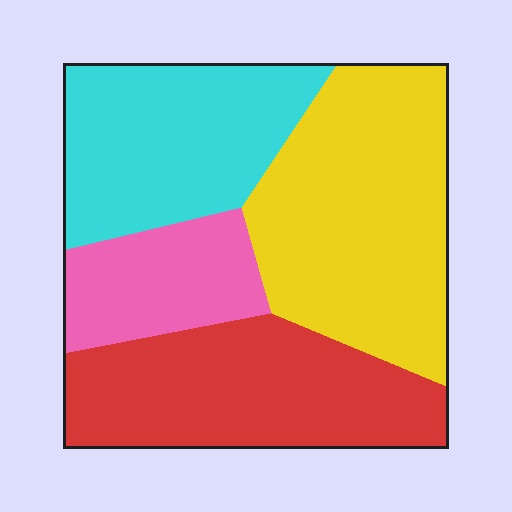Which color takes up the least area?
Pink, at roughly 15%.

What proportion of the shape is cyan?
Cyan covers 25% of the shape.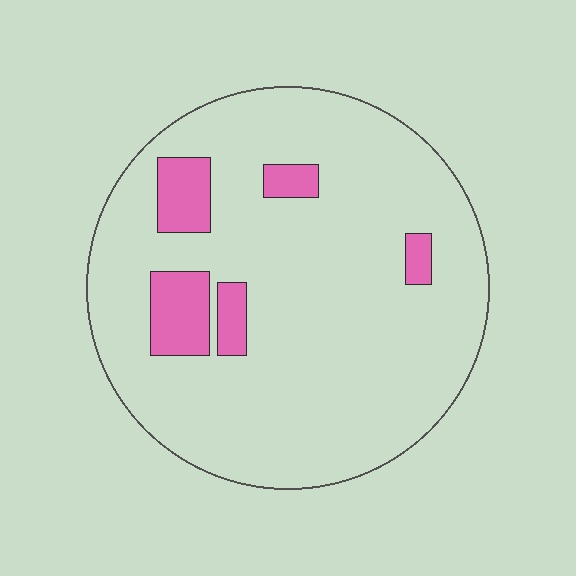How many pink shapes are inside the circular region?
5.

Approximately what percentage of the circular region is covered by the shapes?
Approximately 10%.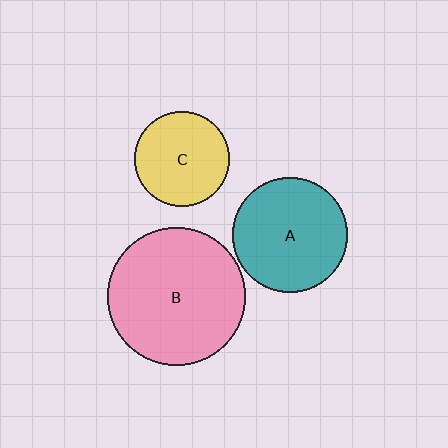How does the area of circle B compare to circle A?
Approximately 1.4 times.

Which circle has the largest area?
Circle B (pink).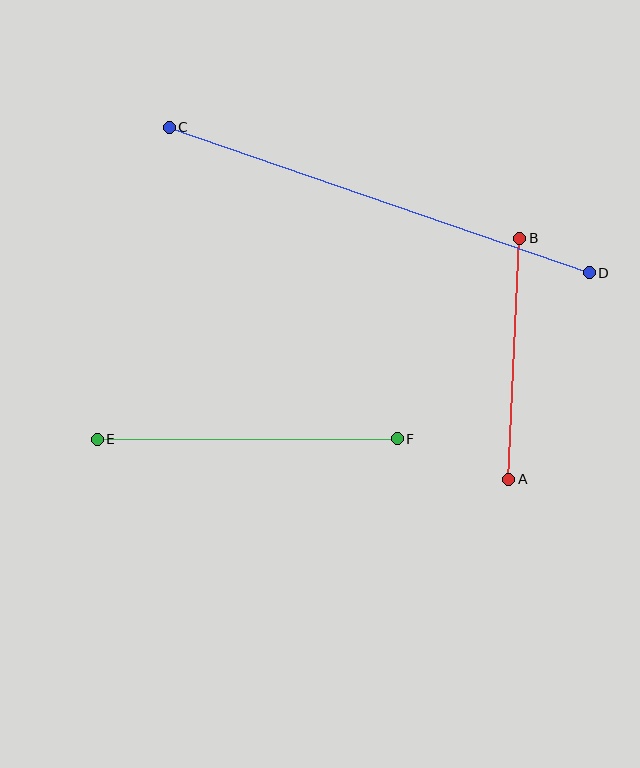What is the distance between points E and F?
The distance is approximately 300 pixels.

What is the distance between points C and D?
The distance is approximately 445 pixels.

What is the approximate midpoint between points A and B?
The midpoint is at approximately (514, 359) pixels.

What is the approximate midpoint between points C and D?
The midpoint is at approximately (379, 200) pixels.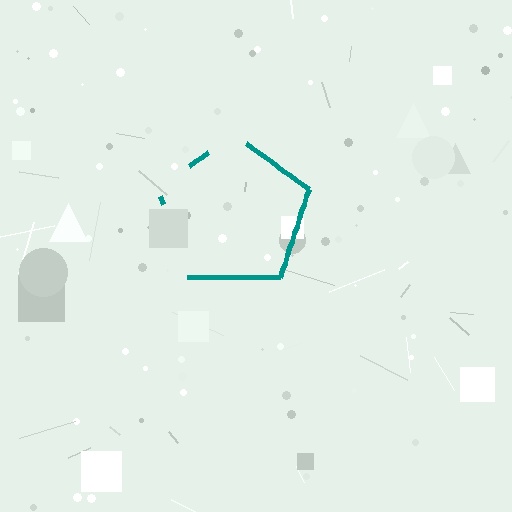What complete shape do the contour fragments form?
The contour fragments form a pentagon.